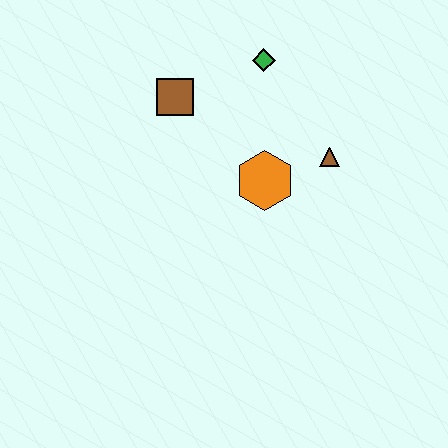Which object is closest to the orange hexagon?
The brown triangle is closest to the orange hexagon.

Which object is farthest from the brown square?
The brown triangle is farthest from the brown square.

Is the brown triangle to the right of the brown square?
Yes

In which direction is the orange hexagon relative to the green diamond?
The orange hexagon is below the green diamond.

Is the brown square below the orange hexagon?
No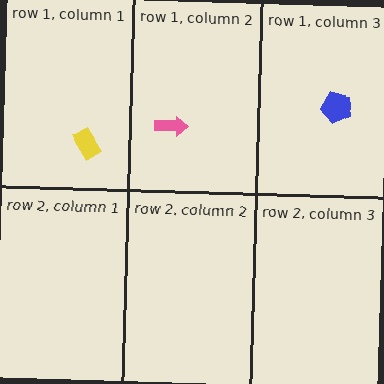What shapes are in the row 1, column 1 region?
The yellow rectangle.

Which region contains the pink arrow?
The row 1, column 2 region.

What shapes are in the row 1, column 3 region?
The blue pentagon.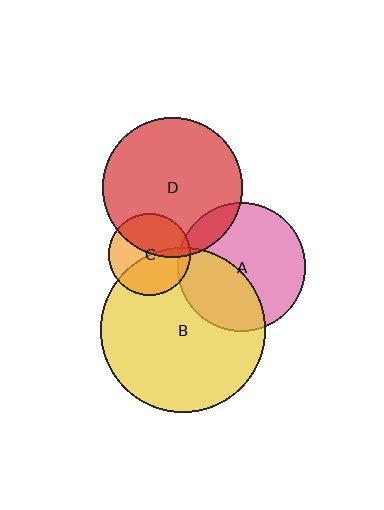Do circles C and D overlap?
Yes.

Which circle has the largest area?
Circle B (yellow).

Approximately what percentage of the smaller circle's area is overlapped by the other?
Approximately 45%.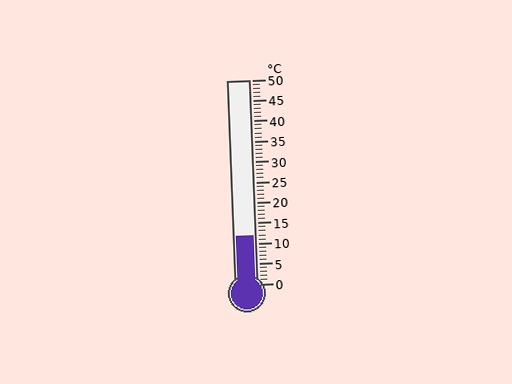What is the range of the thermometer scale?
The thermometer scale ranges from 0°C to 50°C.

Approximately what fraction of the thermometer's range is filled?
The thermometer is filled to approximately 25% of its range.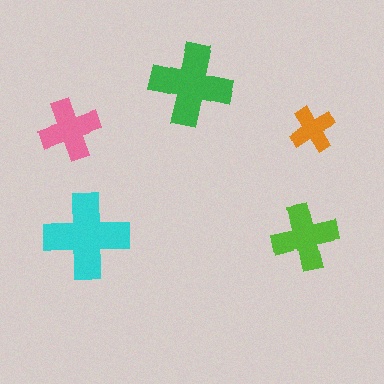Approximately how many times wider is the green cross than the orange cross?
About 2 times wider.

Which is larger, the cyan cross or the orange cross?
The cyan one.